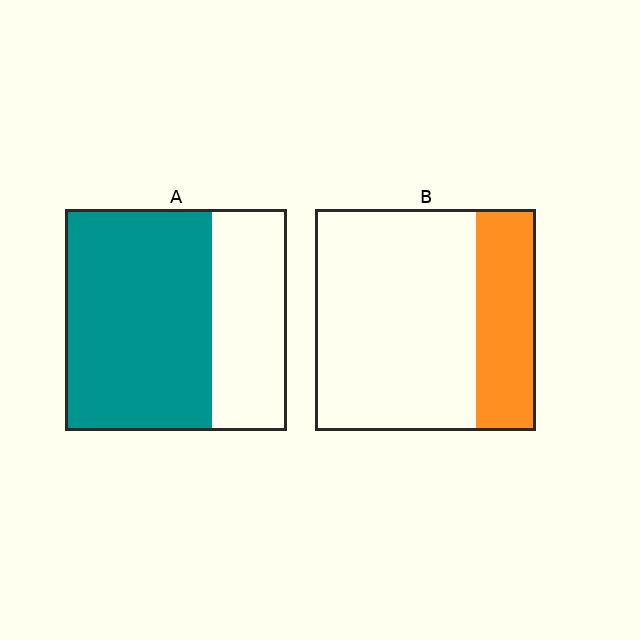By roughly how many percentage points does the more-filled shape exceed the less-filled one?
By roughly 40 percentage points (A over B).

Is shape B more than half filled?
No.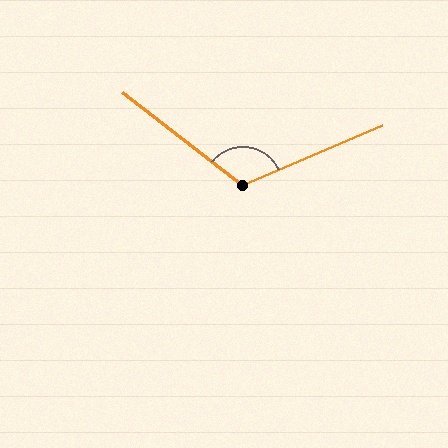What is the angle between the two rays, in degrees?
Approximately 119 degrees.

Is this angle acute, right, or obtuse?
It is obtuse.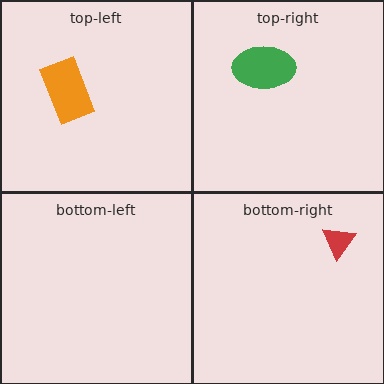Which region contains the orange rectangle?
The top-left region.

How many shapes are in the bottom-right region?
1.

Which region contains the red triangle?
The bottom-right region.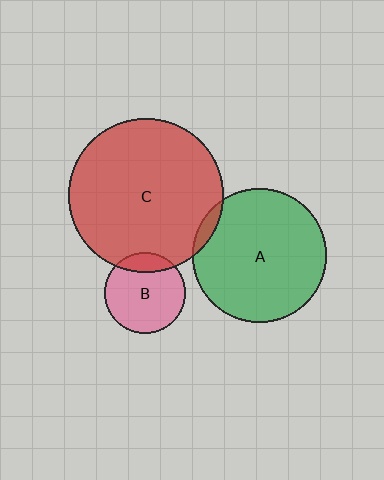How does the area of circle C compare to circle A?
Approximately 1.3 times.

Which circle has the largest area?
Circle C (red).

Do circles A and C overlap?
Yes.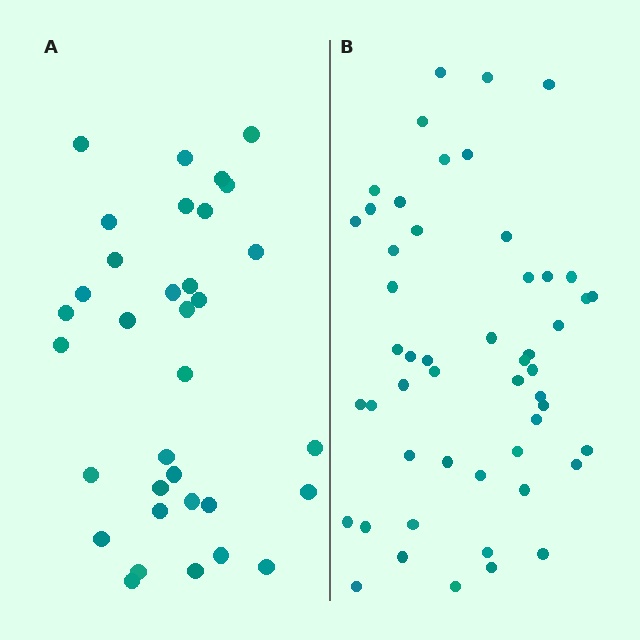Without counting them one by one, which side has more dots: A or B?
Region B (the right region) has more dots.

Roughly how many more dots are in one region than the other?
Region B has approximately 15 more dots than region A.